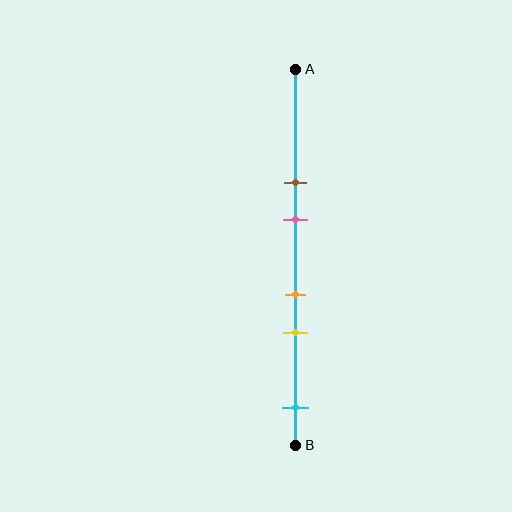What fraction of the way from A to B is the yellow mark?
The yellow mark is approximately 70% (0.7) of the way from A to B.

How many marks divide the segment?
There are 5 marks dividing the segment.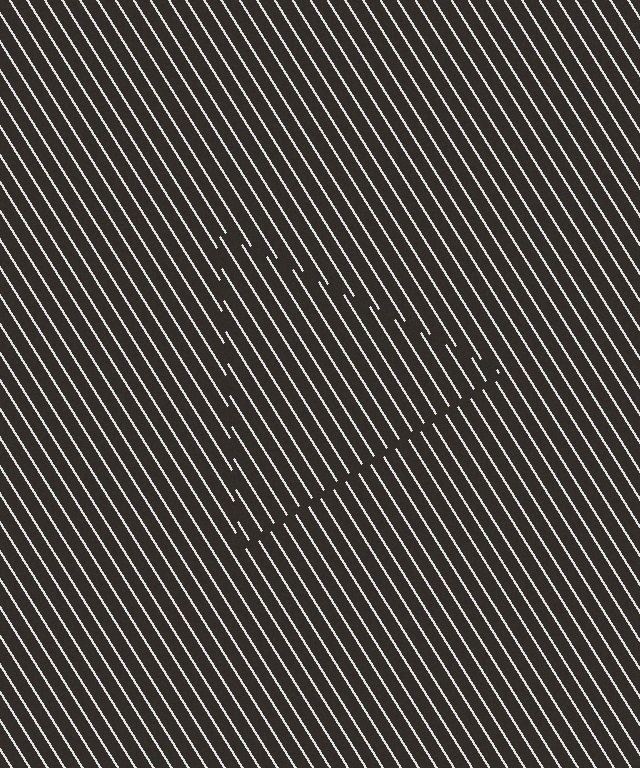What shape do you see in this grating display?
An illusory triangle. The interior of the shape contains the same grating, shifted by half a period — the contour is defined by the phase discontinuity where line-ends from the inner and outer gratings abut.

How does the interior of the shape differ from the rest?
The interior of the shape contains the same grating, shifted by half a period — the contour is defined by the phase discontinuity where line-ends from the inner and outer gratings abut.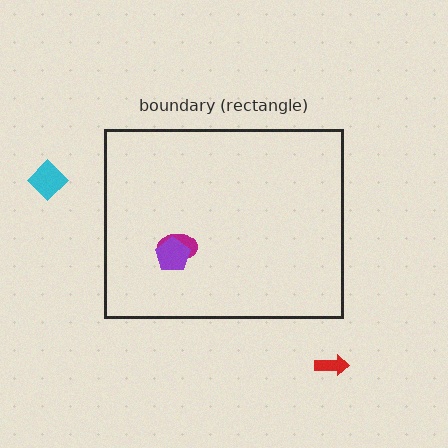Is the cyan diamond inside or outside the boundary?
Outside.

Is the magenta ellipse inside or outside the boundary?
Inside.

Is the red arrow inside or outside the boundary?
Outside.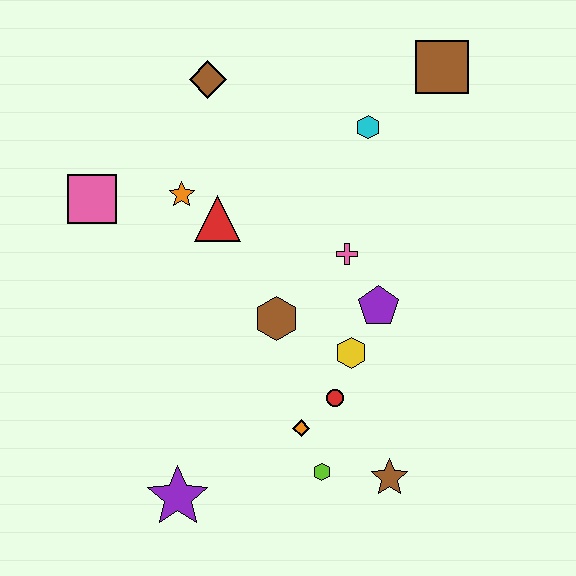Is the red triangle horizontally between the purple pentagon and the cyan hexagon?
No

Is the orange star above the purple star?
Yes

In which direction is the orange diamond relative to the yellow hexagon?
The orange diamond is below the yellow hexagon.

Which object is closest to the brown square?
The cyan hexagon is closest to the brown square.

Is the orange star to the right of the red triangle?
No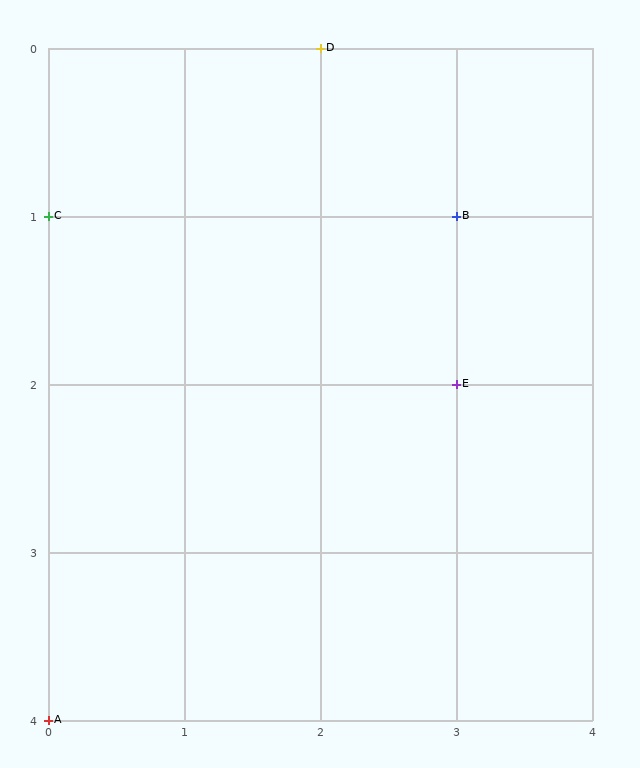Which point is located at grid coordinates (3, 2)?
Point E is at (3, 2).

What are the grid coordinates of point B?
Point B is at grid coordinates (3, 1).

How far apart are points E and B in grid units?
Points E and B are 1 row apart.